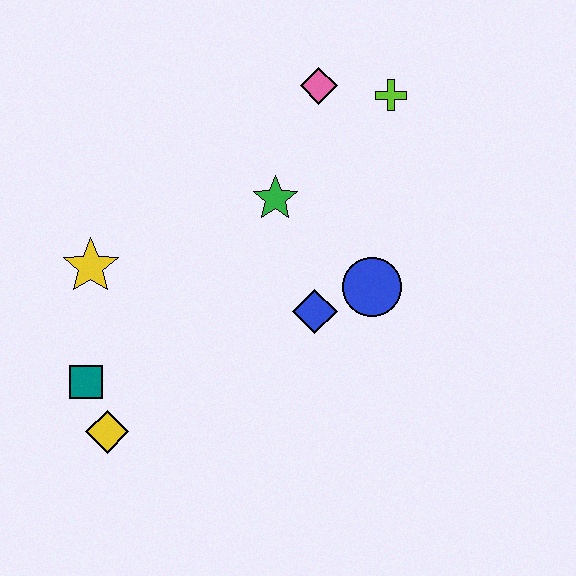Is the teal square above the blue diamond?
No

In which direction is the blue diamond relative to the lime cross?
The blue diamond is below the lime cross.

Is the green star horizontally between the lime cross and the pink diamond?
No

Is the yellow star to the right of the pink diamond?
No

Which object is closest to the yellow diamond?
The teal square is closest to the yellow diamond.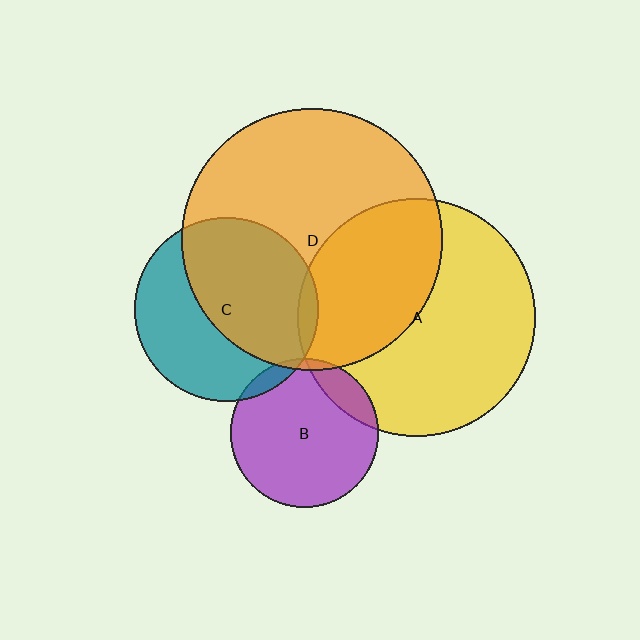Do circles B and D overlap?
Yes.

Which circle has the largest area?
Circle D (orange).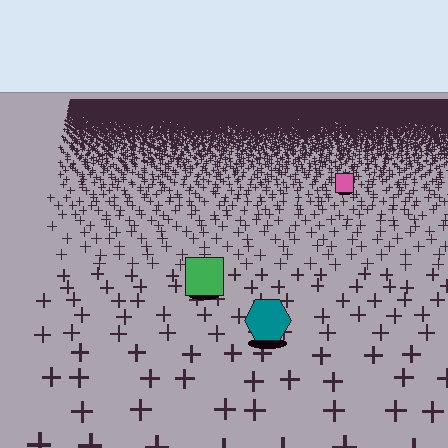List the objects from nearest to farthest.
From nearest to farthest: the teal hexagon, the green square, the pink square.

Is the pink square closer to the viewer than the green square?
No. The green square is closer — you can tell from the texture gradient: the ground texture is coarser near it.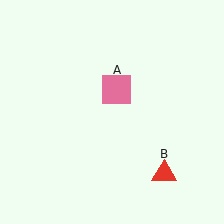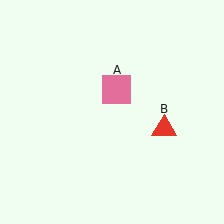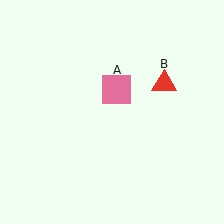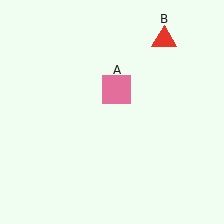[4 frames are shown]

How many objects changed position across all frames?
1 object changed position: red triangle (object B).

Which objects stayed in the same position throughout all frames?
Pink square (object A) remained stationary.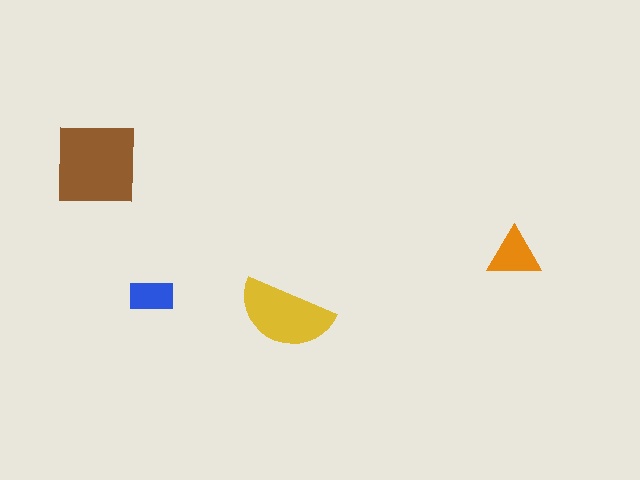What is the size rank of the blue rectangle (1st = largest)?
4th.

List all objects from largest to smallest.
The brown square, the yellow semicircle, the orange triangle, the blue rectangle.